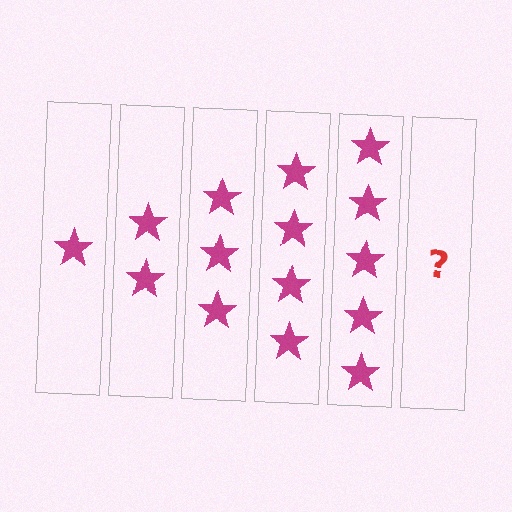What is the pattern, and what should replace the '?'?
The pattern is that each step adds one more star. The '?' should be 6 stars.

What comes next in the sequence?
The next element should be 6 stars.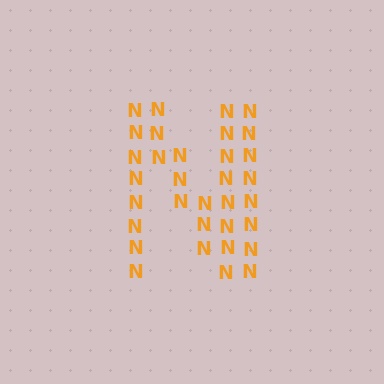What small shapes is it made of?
It is made of small letter N's.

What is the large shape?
The large shape is the letter N.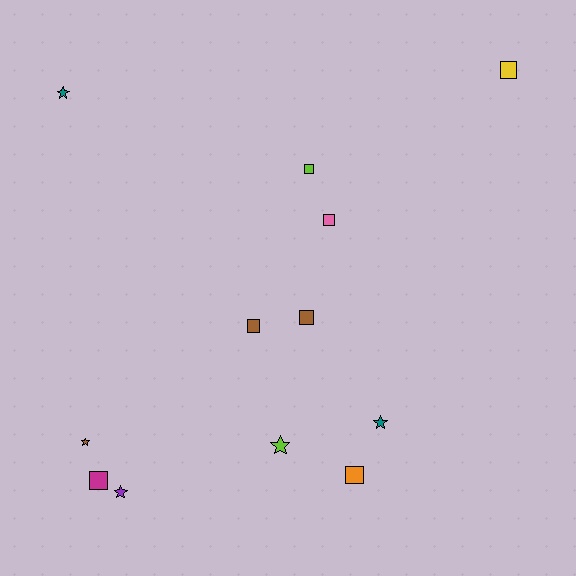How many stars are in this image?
There are 5 stars.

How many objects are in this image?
There are 12 objects.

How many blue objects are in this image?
There are no blue objects.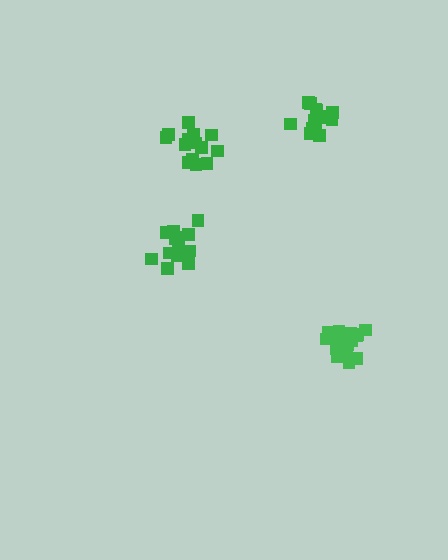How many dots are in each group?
Group 1: 15 dots, Group 2: 18 dots, Group 3: 19 dots, Group 4: 16 dots (68 total).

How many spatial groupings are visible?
There are 4 spatial groupings.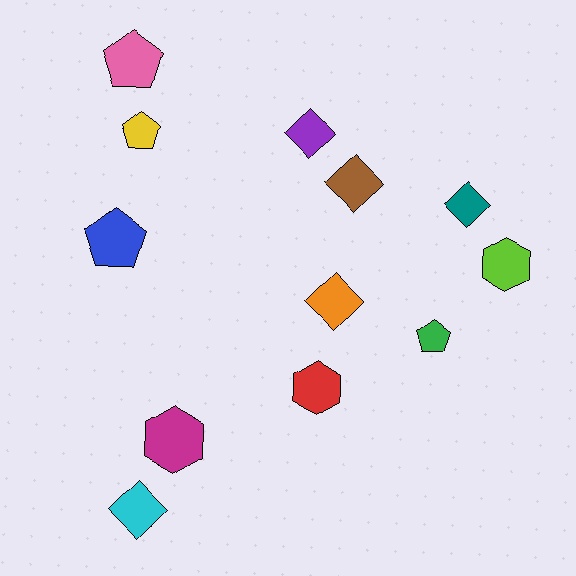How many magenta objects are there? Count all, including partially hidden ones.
There is 1 magenta object.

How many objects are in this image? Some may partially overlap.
There are 12 objects.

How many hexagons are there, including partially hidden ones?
There are 3 hexagons.